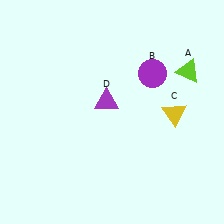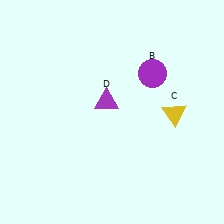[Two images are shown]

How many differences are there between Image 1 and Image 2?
There is 1 difference between the two images.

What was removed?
The lime triangle (A) was removed in Image 2.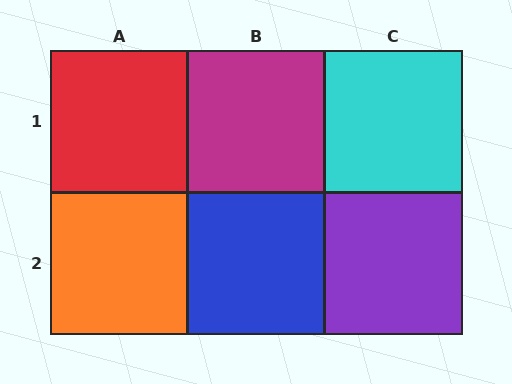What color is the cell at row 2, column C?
Purple.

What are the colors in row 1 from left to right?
Red, magenta, cyan.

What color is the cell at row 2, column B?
Blue.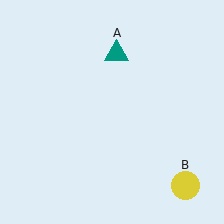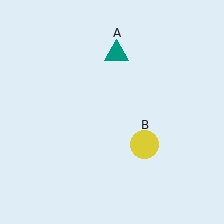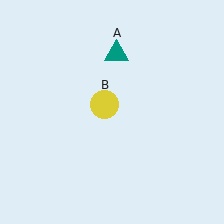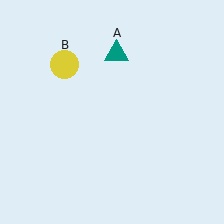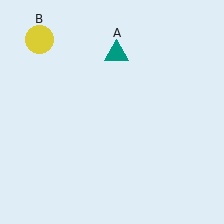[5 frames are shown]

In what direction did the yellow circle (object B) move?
The yellow circle (object B) moved up and to the left.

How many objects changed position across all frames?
1 object changed position: yellow circle (object B).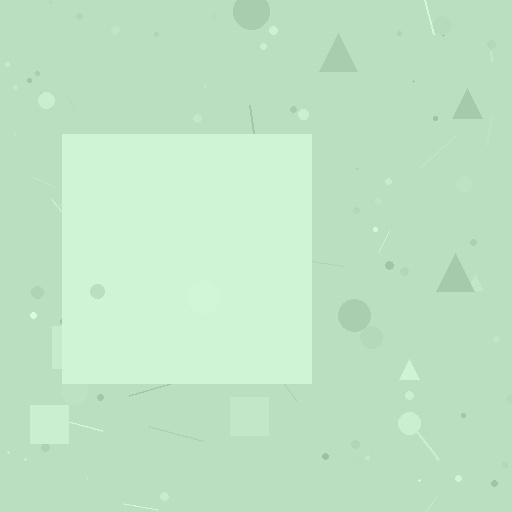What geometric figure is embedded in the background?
A square is embedded in the background.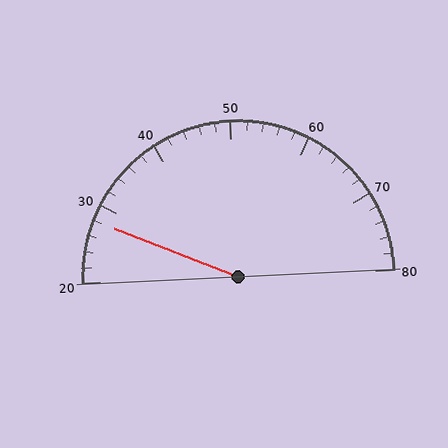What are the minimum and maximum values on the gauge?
The gauge ranges from 20 to 80.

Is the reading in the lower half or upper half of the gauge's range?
The reading is in the lower half of the range (20 to 80).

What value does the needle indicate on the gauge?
The needle indicates approximately 28.